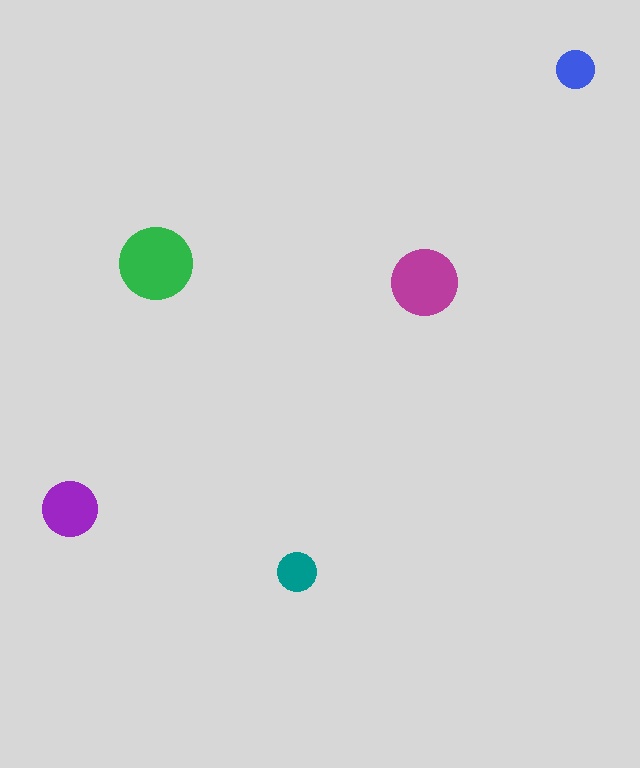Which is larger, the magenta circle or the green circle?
The green one.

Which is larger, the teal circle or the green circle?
The green one.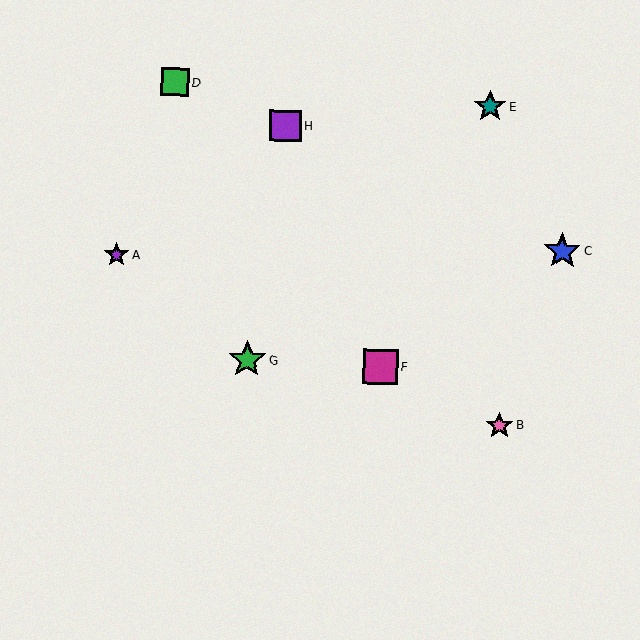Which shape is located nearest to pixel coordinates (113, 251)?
The purple star (labeled A) at (116, 255) is nearest to that location.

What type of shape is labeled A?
Shape A is a purple star.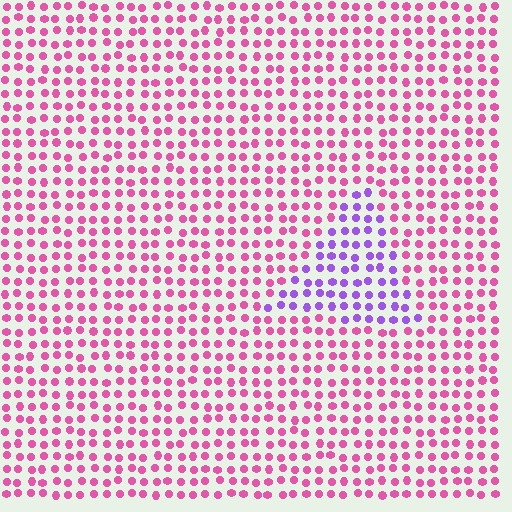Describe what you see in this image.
The image is filled with small pink elements in a uniform arrangement. A triangle-shaped region is visible where the elements are tinted to a slightly different hue, forming a subtle color boundary.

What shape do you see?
I see a triangle.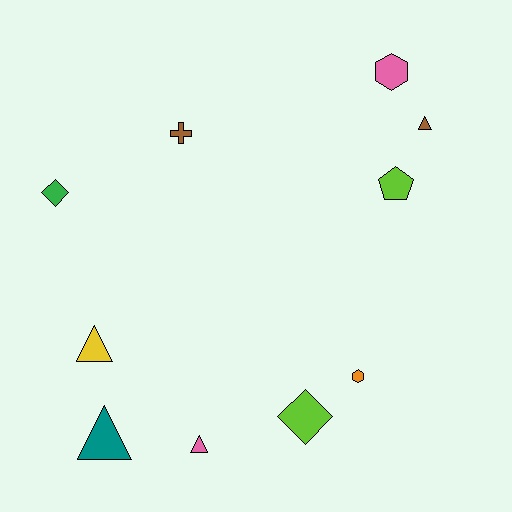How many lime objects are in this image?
There are 2 lime objects.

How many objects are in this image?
There are 10 objects.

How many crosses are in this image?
There is 1 cross.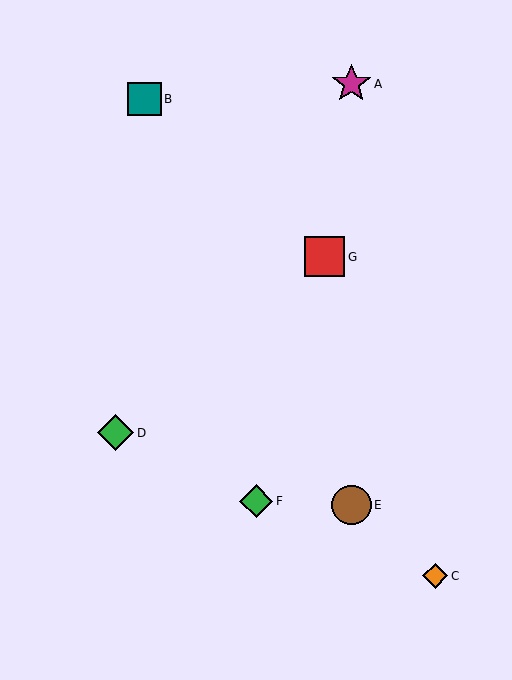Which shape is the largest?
The red square (labeled G) is the largest.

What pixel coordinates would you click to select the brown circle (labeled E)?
Click at (352, 505) to select the brown circle E.